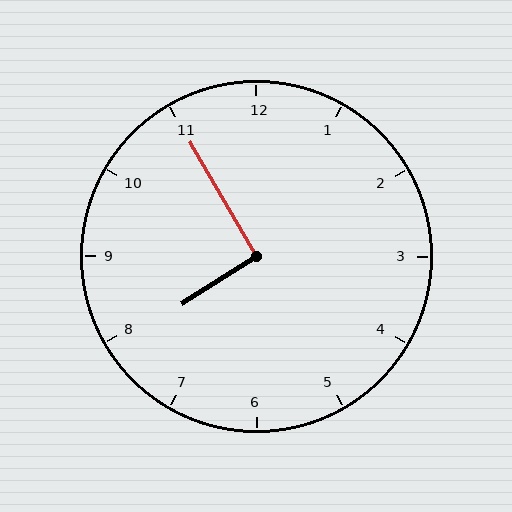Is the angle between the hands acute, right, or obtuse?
It is right.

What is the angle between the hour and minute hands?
Approximately 92 degrees.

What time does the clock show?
7:55.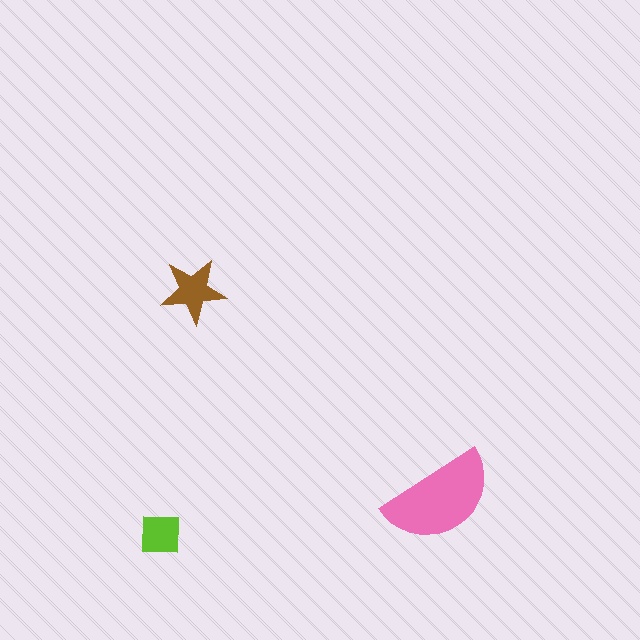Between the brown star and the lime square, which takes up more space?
The brown star.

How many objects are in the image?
There are 3 objects in the image.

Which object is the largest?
The pink semicircle.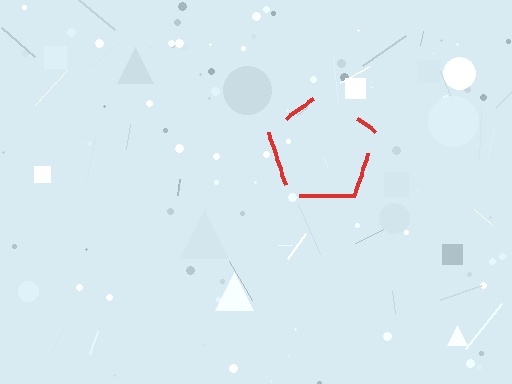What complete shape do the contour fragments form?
The contour fragments form a pentagon.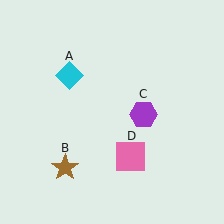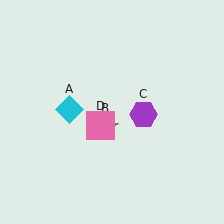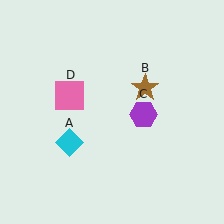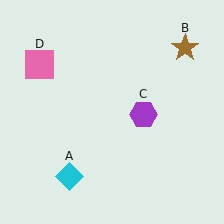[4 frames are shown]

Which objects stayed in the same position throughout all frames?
Purple hexagon (object C) remained stationary.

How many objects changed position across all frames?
3 objects changed position: cyan diamond (object A), brown star (object B), pink square (object D).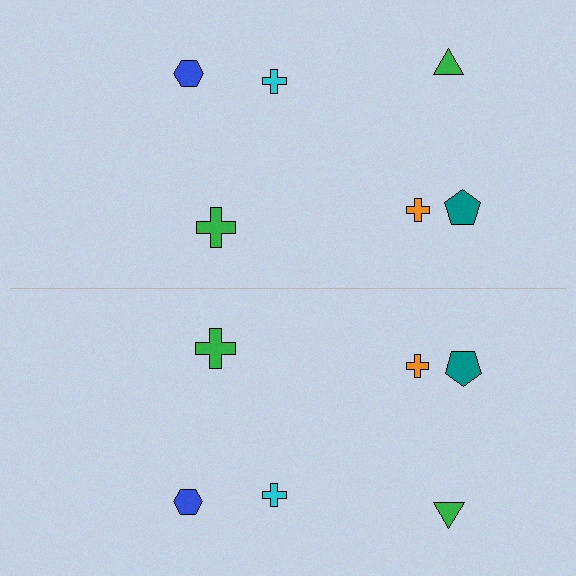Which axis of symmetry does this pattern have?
The pattern has a horizontal axis of symmetry running through the center of the image.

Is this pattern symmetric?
Yes, this pattern has bilateral (reflection) symmetry.